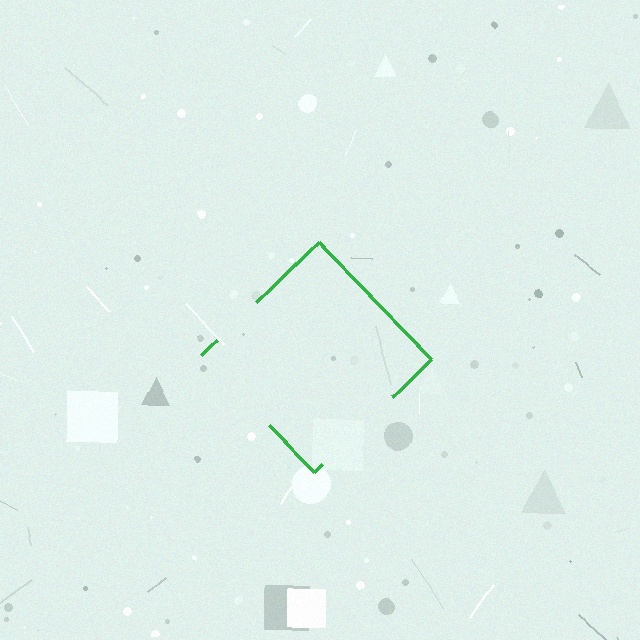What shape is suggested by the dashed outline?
The dashed outline suggests a diamond.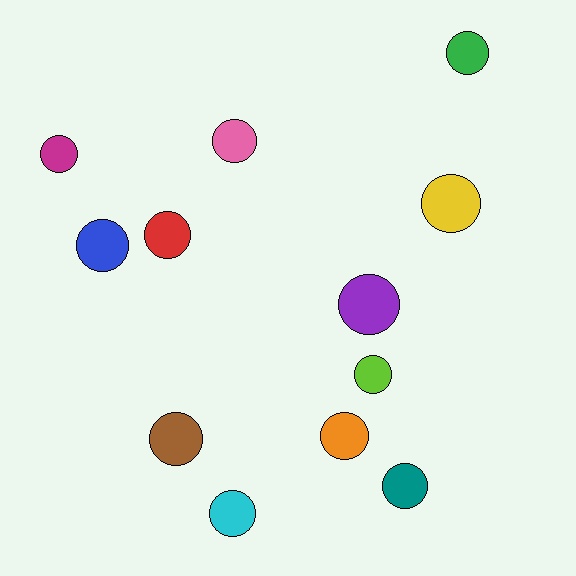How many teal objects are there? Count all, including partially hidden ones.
There is 1 teal object.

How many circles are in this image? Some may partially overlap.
There are 12 circles.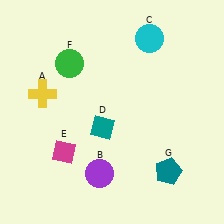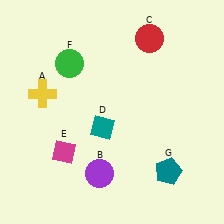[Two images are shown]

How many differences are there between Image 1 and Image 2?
There is 1 difference between the two images.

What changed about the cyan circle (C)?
In Image 1, C is cyan. In Image 2, it changed to red.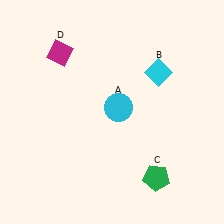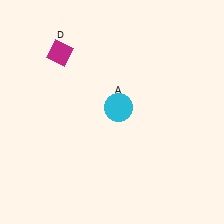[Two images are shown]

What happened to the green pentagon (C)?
The green pentagon (C) was removed in Image 2. It was in the bottom-right area of Image 1.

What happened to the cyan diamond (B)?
The cyan diamond (B) was removed in Image 2. It was in the top-right area of Image 1.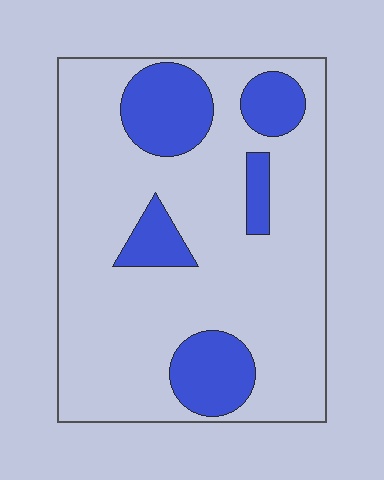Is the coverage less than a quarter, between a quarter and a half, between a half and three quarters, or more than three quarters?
Less than a quarter.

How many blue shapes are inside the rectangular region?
5.